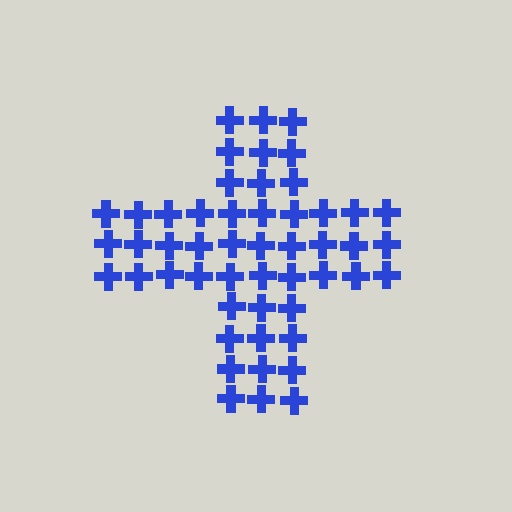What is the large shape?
The large shape is a cross.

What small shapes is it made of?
It is made of small crosses.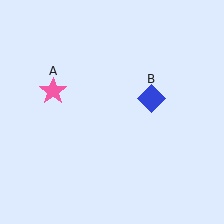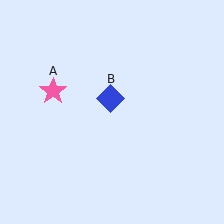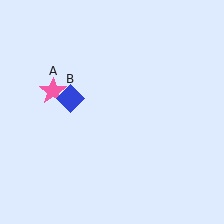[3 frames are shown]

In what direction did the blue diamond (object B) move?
The blue diamond (object B) moved left.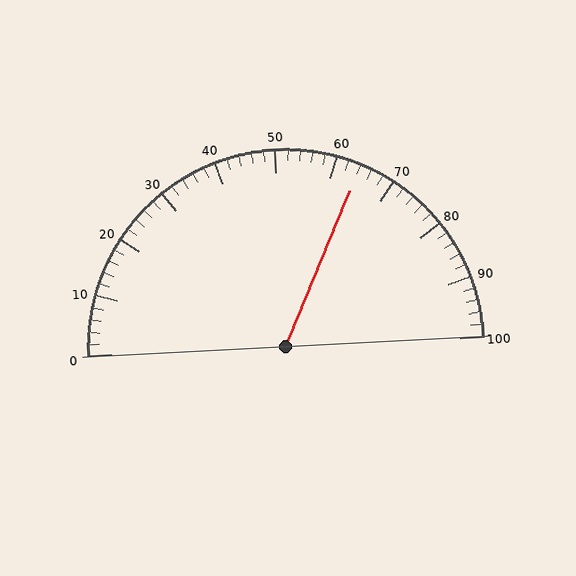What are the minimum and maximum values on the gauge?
The gauge ranges from 0 to 100.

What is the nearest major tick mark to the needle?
The nearest major tick mark is 60.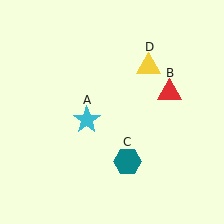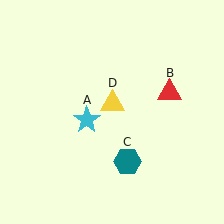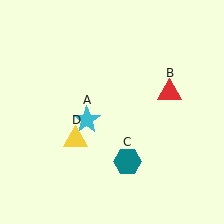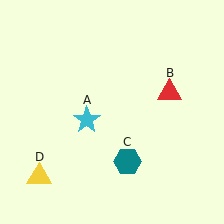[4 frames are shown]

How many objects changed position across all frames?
1 object changed position: yellow triangle (object D).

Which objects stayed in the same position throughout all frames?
Cyan star (object A) and red triangle (object B) and teal hexagon (object C) remained stationary.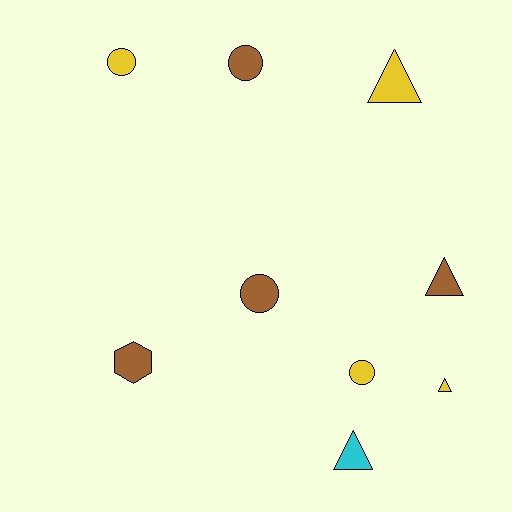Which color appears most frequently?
Yellow, with 4 objects.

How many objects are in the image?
There are 9 objects.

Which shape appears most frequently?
Triangle, with 4 objects.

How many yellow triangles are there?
There are 2 yellow triangles.